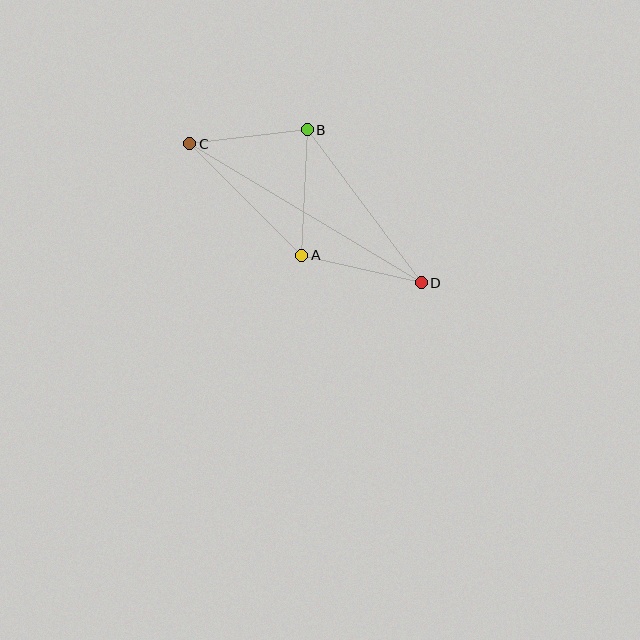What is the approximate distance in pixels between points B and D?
The distance between B and D is approximately 191 pixels.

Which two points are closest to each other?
Points B and C are closest to each other.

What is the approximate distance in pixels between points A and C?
The distance between A and C is approximately 158 pixels.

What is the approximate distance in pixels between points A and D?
The distance between A and D is approximately 122 pixels.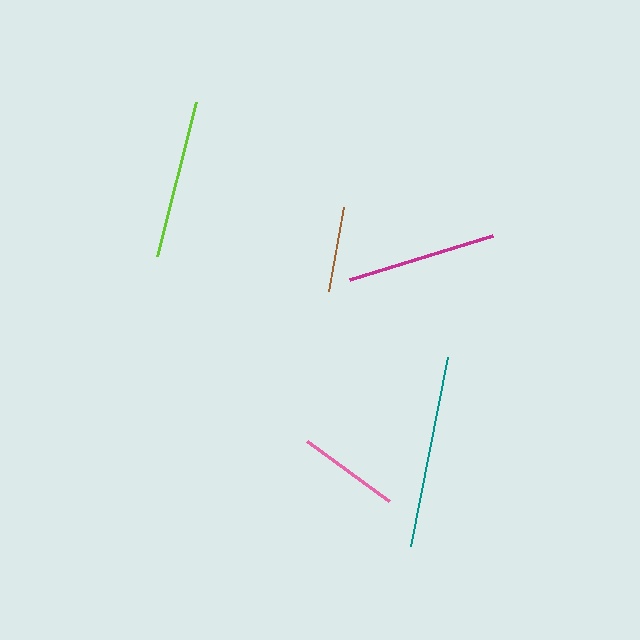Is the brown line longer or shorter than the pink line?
The pink line is longer than the brown line.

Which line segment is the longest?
The teal line is the longest at approximately 193 pixels.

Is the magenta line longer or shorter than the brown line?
The magenta line is longer than the brown line.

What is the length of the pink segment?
The pink segment is approximately 101 pixels long.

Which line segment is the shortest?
The brown line is the shortest at approximately 85 pixels.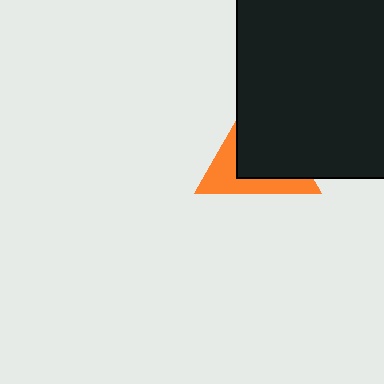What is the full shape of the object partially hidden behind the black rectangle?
The partially hidden object is an orange triangle.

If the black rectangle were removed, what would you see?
You would see the complete orange triangle.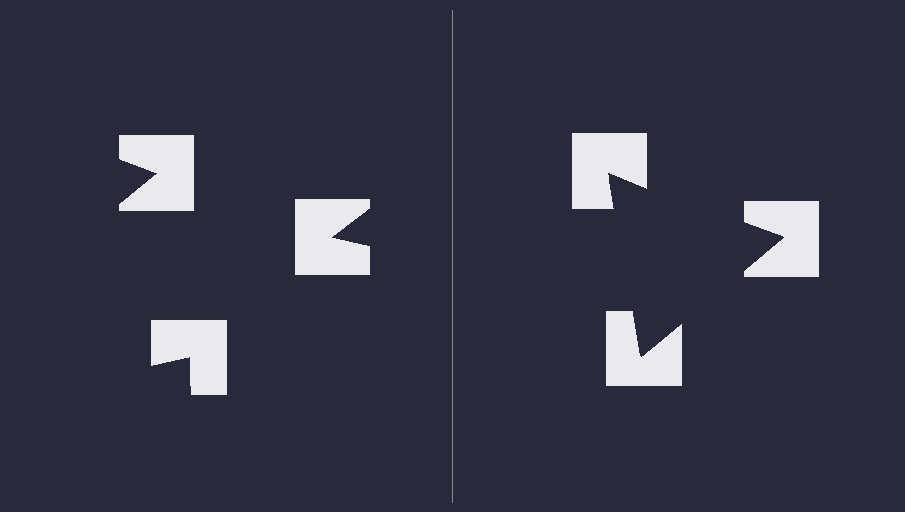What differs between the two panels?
The notched squares are positioned identically on both sides; only the wedge orientations differ. On the right they align to a triangle; on the left they are misaligned.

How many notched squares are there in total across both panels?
6 — 3 on each side.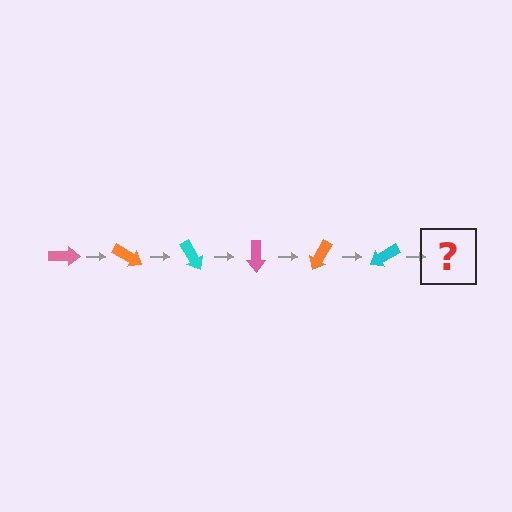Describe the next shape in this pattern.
It should be a pink arrow, rotated 180 degrees from the start.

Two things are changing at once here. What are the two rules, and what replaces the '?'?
The two rules are that it rotates 30 degrees each step and the color cycles through pink, orange, and cyan. The '?' should be a pink arrow, rotated 180 degrees from the start.